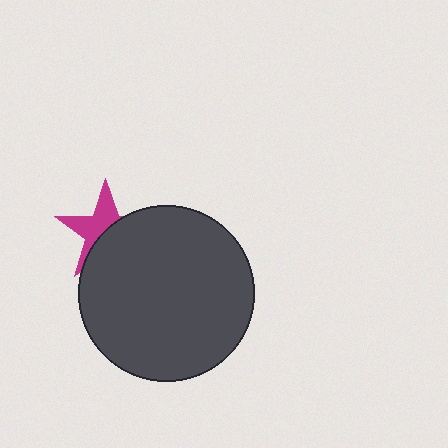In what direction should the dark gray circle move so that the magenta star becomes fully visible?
The dark gray circle should move toward the lower-right. That is the shortest direction to clear the overlap and leave the magenta star fully visible.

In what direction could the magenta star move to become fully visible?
The magenta star could move toward the upper-left. That would shift it out from behind the dark gray circle entirely.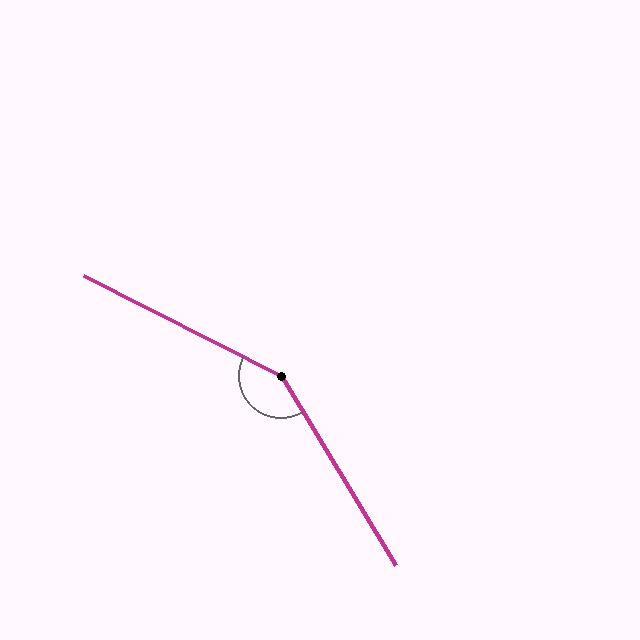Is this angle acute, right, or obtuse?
It is obtuse.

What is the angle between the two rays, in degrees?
Approximately 148 degrees.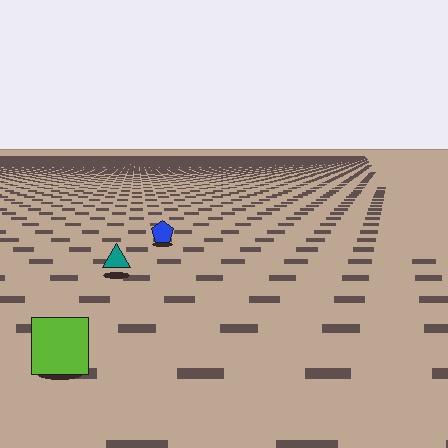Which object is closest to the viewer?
The lime square is closest. The texture marks near it are larger and more spread out.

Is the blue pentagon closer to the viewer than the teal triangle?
No. The teal triangle is closer — you can tell from the texture gradient: the ground texture is coarser near it.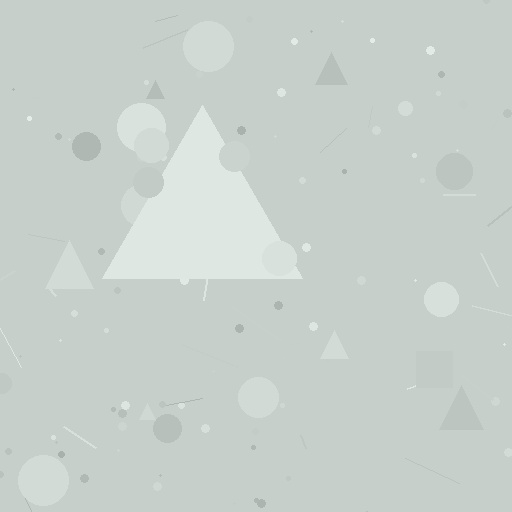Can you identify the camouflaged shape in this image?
The camouflaged shape is a triangle.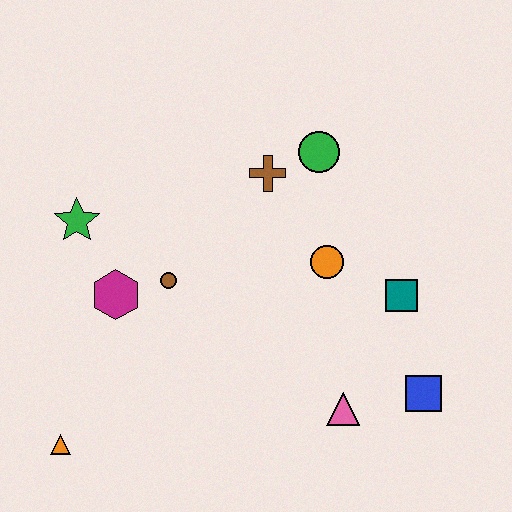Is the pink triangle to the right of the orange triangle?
Yes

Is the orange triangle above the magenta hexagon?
No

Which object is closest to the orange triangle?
The magenta hexagon is closest to the orange triangle.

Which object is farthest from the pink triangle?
The green star is farthest from the pink triangle.